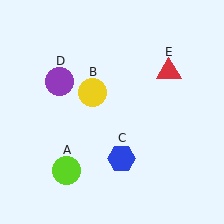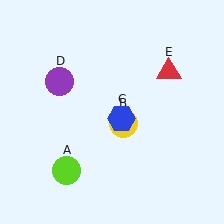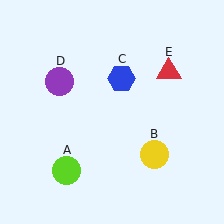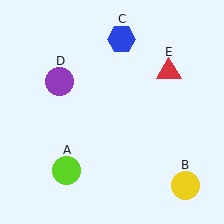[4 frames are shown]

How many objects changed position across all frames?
2 objects changed position: yellow circle (object B), blue hexagon (object C).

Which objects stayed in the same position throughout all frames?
Lime circle (object A) and purple circle (object D) and red triangle (object E) remained stationary.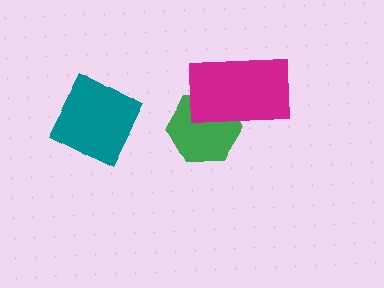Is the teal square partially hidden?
No, no other shape covers it.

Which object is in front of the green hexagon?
The magenta rectangle is in front of the green hexagon.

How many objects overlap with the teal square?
0 objects overlap with the teal square.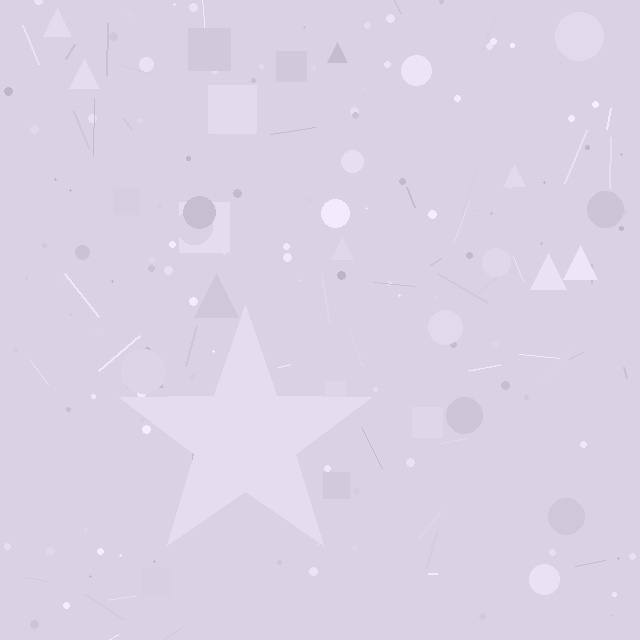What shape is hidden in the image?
A star is hidden in the image.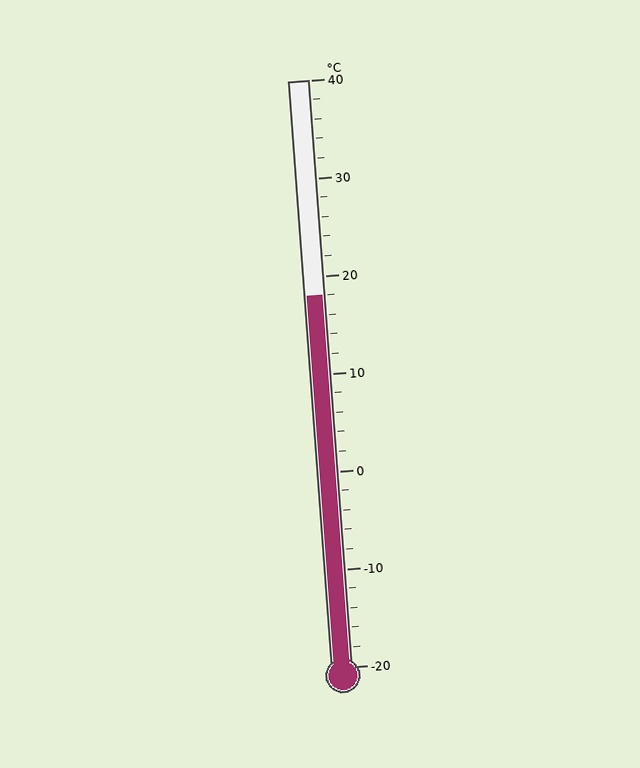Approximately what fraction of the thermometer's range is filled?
The thermometer is filled to approximately 65% of its range.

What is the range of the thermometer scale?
The thermometer scale ranges from -20°C to 40°C.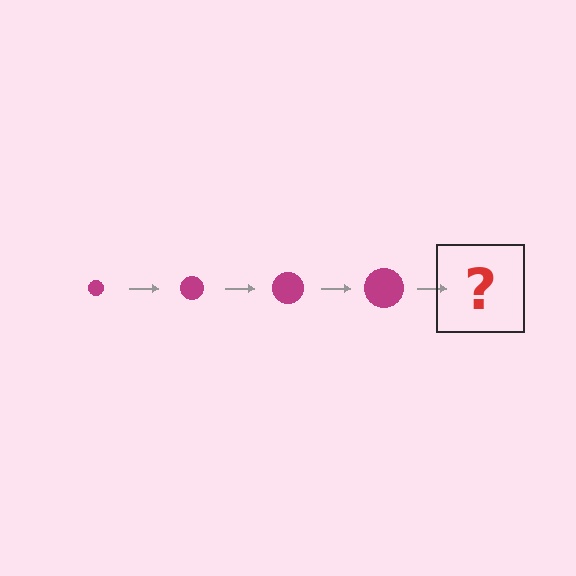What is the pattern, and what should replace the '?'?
The pattern is that the circle gets progressively larger each step. The '?' should be a magenta circle, larger than the previous one.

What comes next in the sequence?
The next element should be a magenta circle, larger than the previous one.